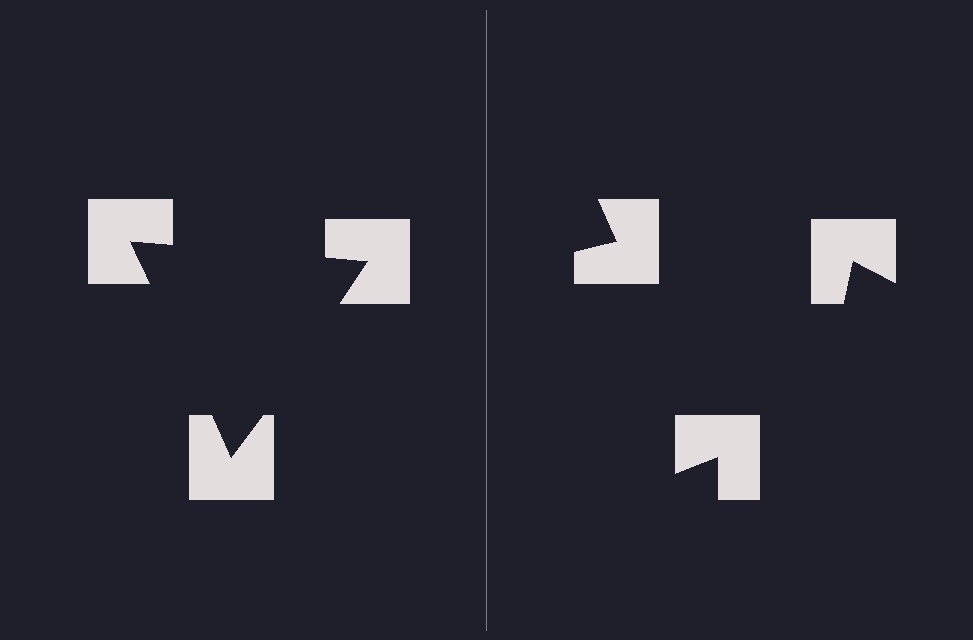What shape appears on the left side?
An illusory triangle.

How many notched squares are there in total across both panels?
6 — 3 on each side.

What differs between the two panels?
The notched squares are positioned identically on both sides; only the wedge orientations differ. On the left they align to a triangle; on the right they are misaligned.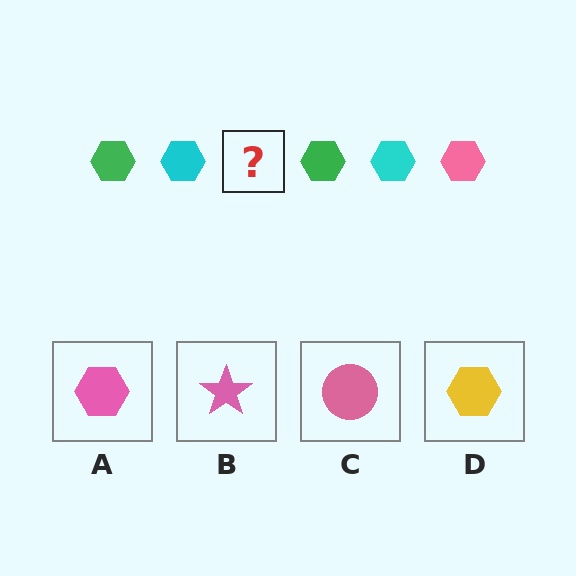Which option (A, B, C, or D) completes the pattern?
A.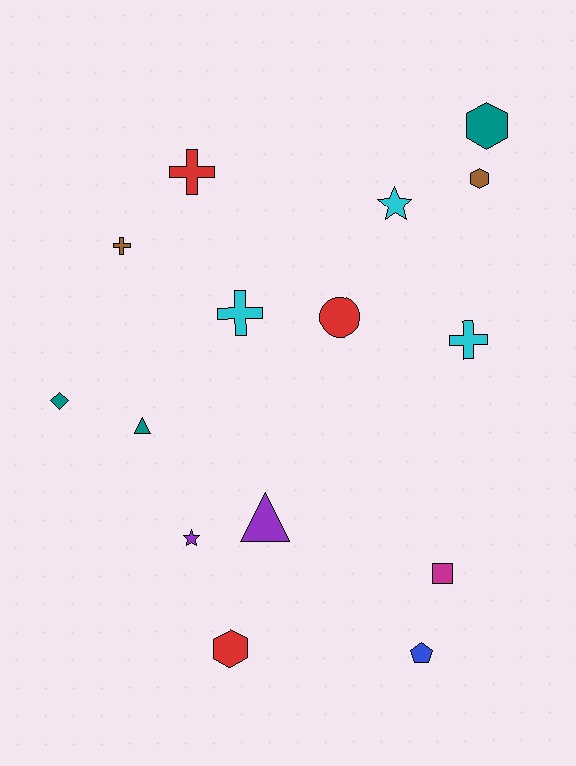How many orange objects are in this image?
There are no orange objects.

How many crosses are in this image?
There are 4 crosses.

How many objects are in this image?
There are 15 objects.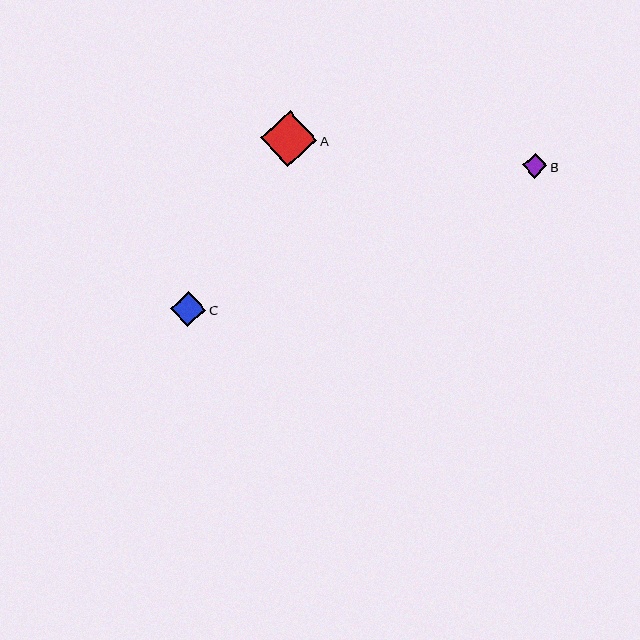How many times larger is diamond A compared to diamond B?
Diamond A is approximately 2.3 times the size of diamond B.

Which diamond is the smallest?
Diamond B is the smallest with a size of approximately 25 pixels.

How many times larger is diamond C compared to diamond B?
Diamond C is approximately 1.4 times the size of diamond B.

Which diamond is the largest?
Diamond A is the largest with a size of approximately 56 pixels.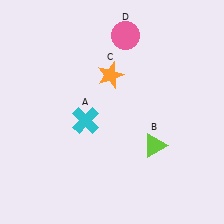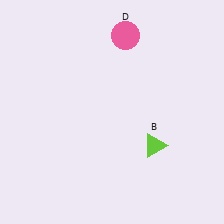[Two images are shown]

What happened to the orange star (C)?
The orange star (C) was removed in Image 2. It was in the top-left area of Image 1.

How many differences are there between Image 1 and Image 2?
There are 2 differences between the two images.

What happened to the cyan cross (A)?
The cyan cross (A) was removed in Image 2. It was in the bottom-left area of Image 1.